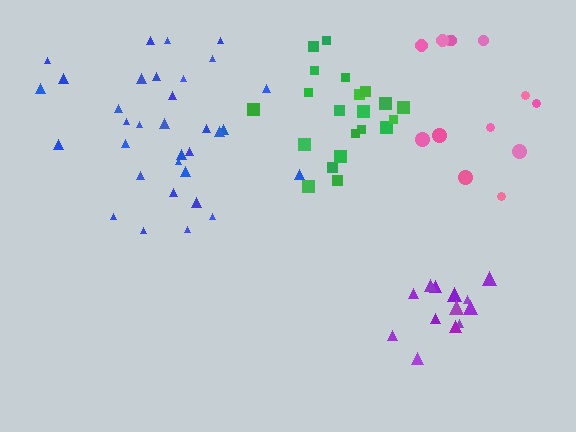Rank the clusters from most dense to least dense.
green, purple, blue, pink.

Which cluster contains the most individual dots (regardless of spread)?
Blue (33).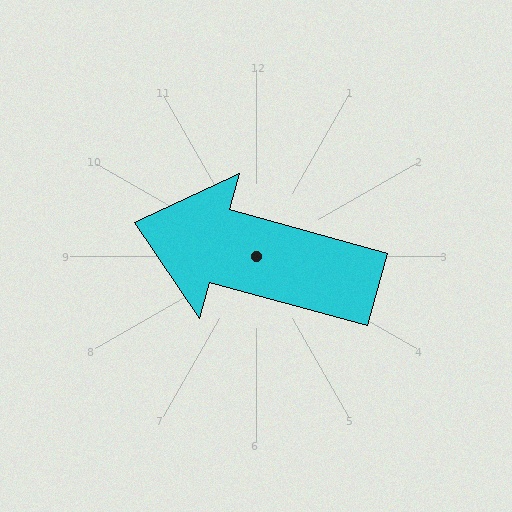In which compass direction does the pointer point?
West.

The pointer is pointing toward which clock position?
Roughly 10 o'clock.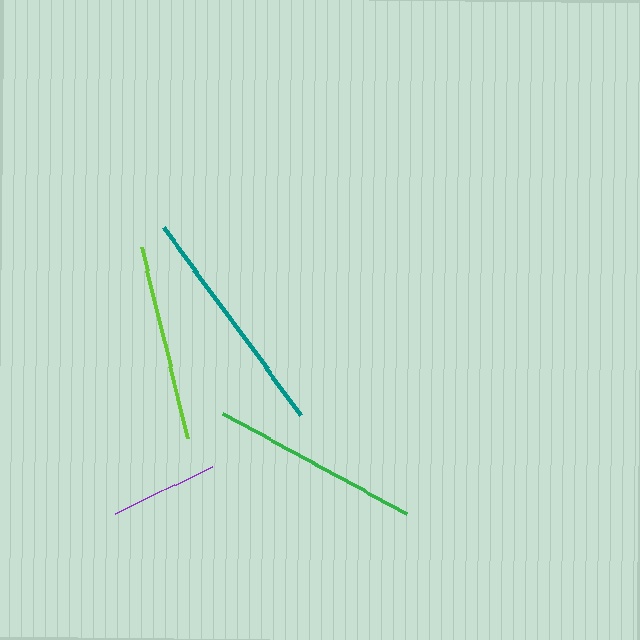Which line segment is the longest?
The teal line is the longest at approximately 232 pixels.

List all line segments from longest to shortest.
From longest to shortest: teal, green, lime, purple.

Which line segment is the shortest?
The purple line is the shortest at approximately 108 pixels.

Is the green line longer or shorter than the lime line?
The green line is longer than the lime line.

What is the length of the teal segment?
The teal segment is approximately 232 pixels long.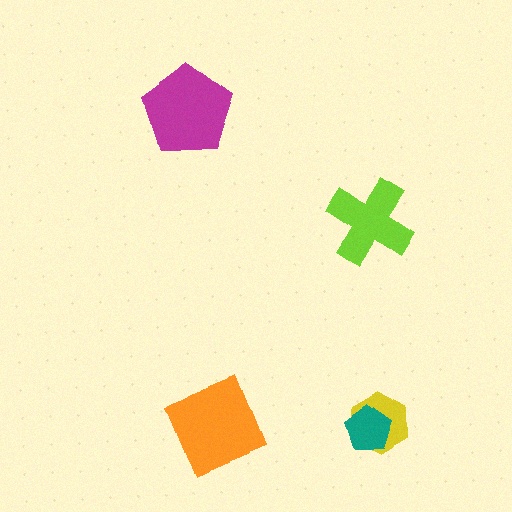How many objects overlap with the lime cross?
0 objects overlap with the lime cross.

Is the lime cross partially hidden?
No, no other shape covers it.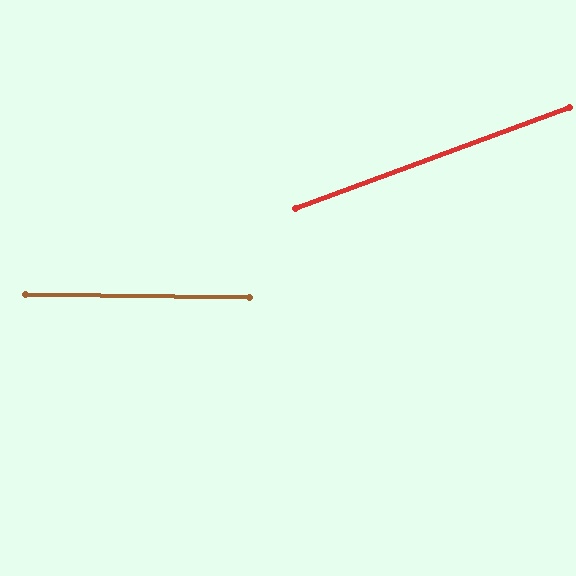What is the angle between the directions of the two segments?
Approximately 21 degrees.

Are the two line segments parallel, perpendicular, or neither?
Neither parallel nor perpendicular — they differ by about 21°.